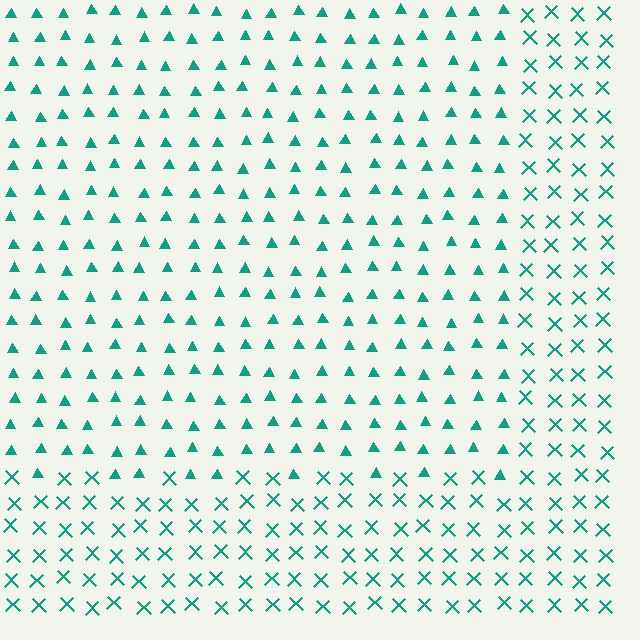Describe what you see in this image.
The image is filled with small teal elements arranged in a uniform grid. A rectangle-shaped region contains triangles, while the surrounding area contains X marks. The boundary is defined purely by the change in element shape.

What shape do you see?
I see a rectangle.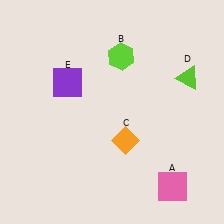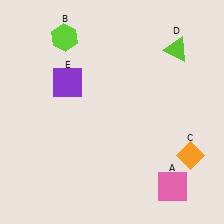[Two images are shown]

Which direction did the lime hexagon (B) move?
The lime hexagon (B) moved left.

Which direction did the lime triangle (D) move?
The lime triangle (D) moved up.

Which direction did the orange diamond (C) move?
The orange diamond (C) moved right.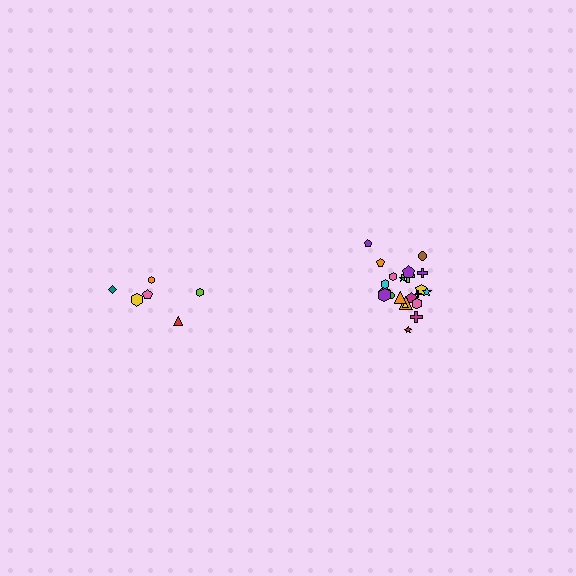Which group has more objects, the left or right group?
The right group.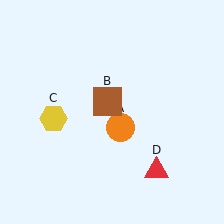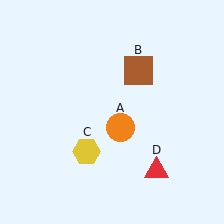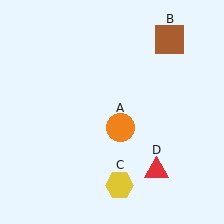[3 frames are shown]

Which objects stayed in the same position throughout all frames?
Orange circle (object A) and red triangle (object D) remained stationary.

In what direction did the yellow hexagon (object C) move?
The yellow hexagon (object C) moved down and to the right.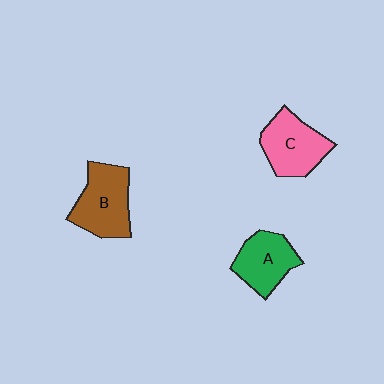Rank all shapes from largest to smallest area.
From largest to smallest: B (brown), C (pink), A (green).